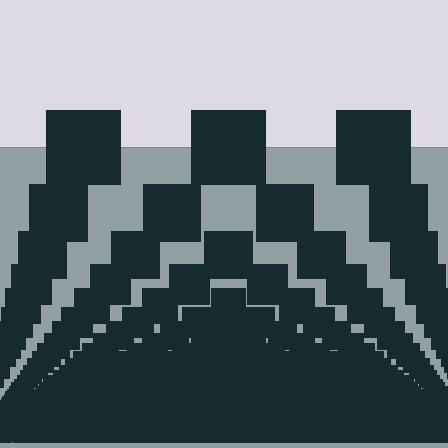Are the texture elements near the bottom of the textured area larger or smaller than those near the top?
Smaller. The gradient is inverted — elements near the bottom are smaller and denser.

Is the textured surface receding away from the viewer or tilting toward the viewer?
The surface appears to tilt toward the viewer. Texture elements get larger and sparser toward the top.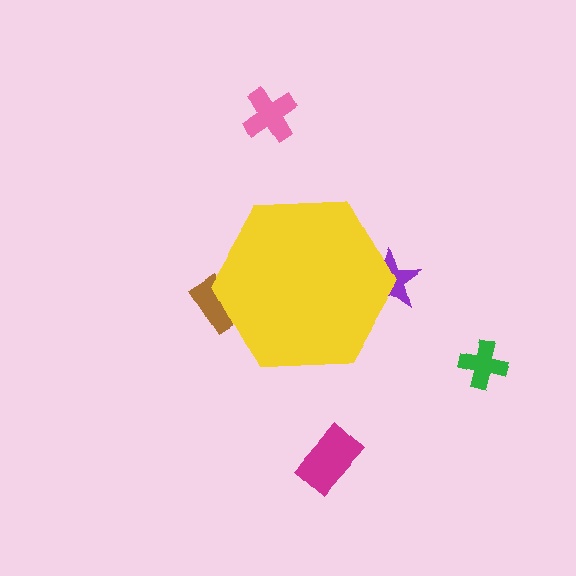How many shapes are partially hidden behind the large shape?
2 shapes are partially hidden.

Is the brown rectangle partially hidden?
Yes, the brown rectangle is partially hidden behind the yellow hexagon.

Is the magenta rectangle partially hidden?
No, the magenta rectangle is fully visible.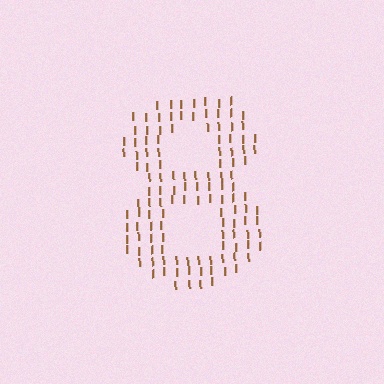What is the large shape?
The large shape is the digit 8.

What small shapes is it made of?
It is made of small letter I's.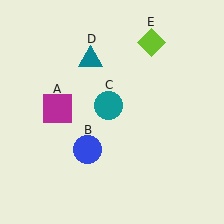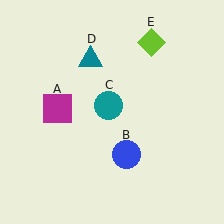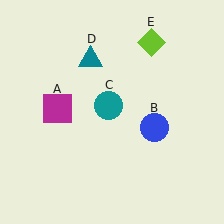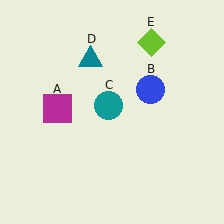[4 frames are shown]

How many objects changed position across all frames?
1 object changed position: blue circle (object B).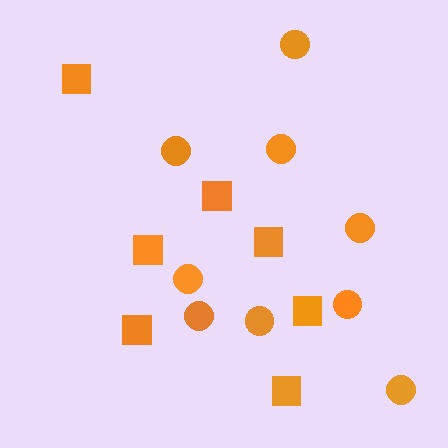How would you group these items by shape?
There are 2 groups: one group of circles (9) and one group of squares (7).